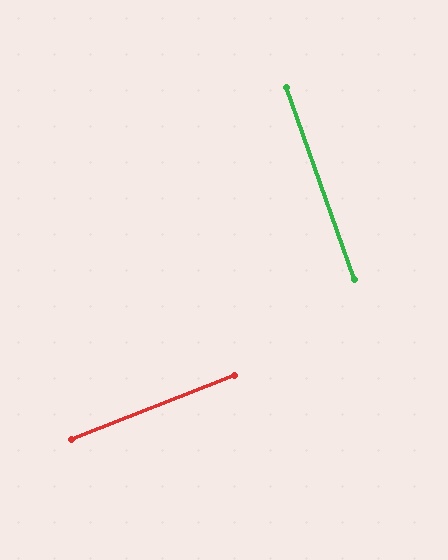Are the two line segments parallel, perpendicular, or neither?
Perpendicular — they meet at approximately 88°.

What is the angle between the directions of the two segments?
Approximately 88 degrees.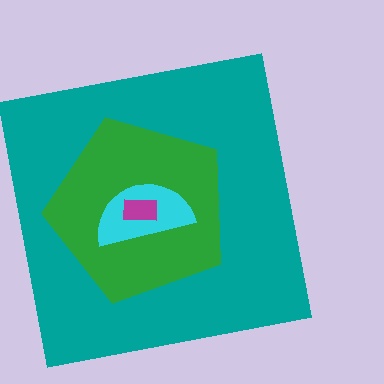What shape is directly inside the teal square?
The green pentagon.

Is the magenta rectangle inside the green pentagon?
Yes.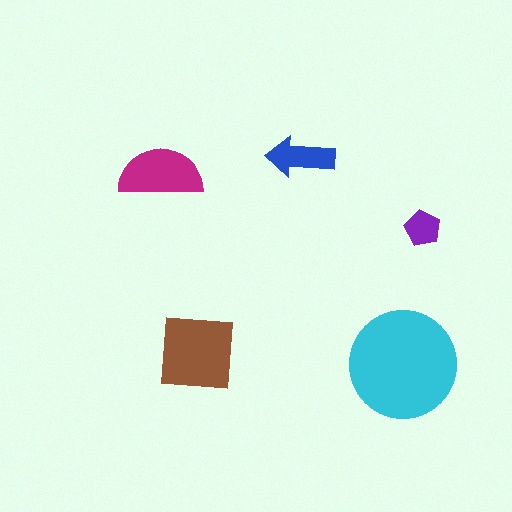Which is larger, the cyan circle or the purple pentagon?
The cyan circle.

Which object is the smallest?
The purple pentagon.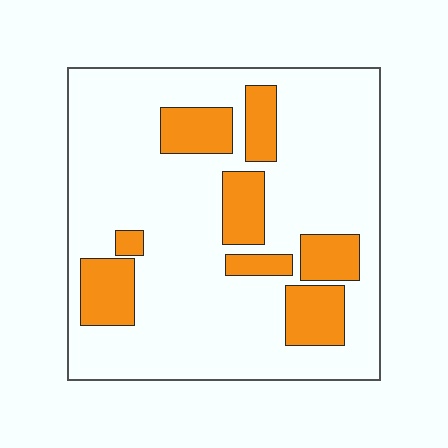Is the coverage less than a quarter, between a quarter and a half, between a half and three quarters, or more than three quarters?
Less than a quarter.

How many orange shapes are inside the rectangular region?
8.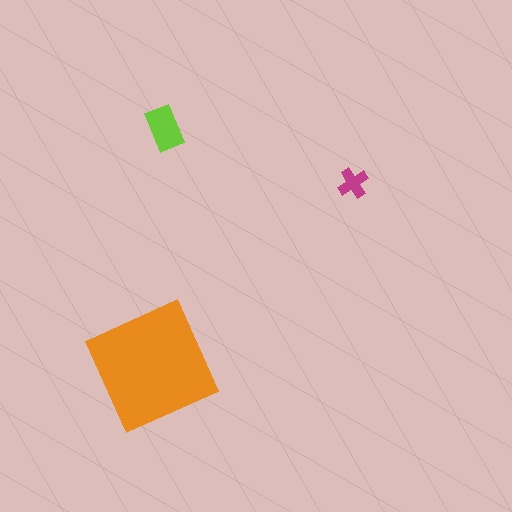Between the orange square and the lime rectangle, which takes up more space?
The orange square.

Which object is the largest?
The orange square.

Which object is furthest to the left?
The orange square is leftmost.